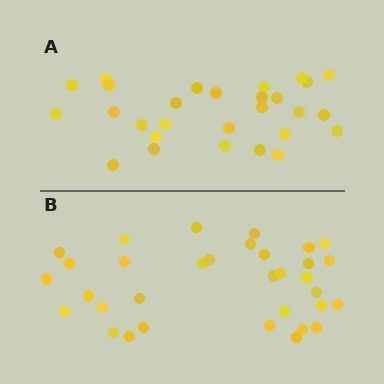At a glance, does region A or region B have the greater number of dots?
Region B (the bottom region) has more dots.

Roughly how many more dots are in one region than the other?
Region B has about 5 more dots than region A.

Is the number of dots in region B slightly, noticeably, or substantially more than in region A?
Region B has only slightly more — the two regions are fairly close. The ratio is roughly 1.2 to 1.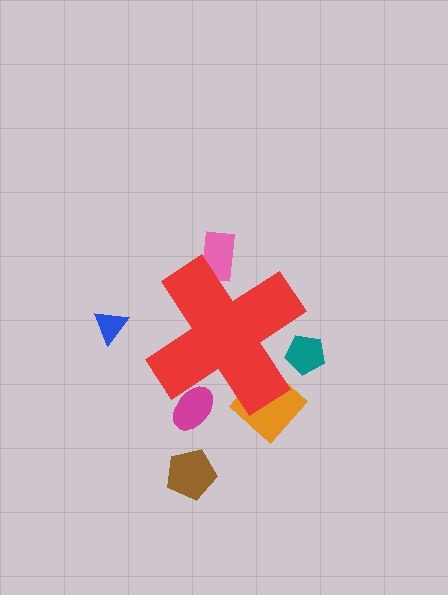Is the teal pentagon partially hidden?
Yes, the teal pentagon is partially hidden behind the red cross.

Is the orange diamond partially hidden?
Yes, the orange diamond is partially hidden behind the red cross.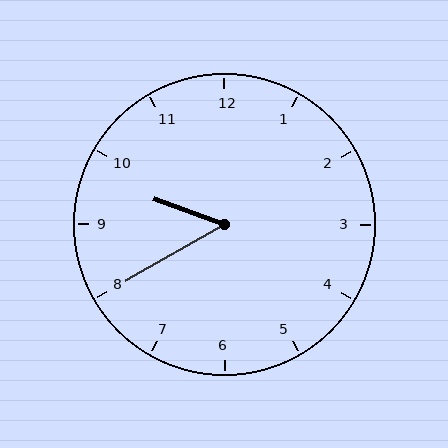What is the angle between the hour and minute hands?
Approximately 50 degrees.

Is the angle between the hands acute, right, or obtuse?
It is acute.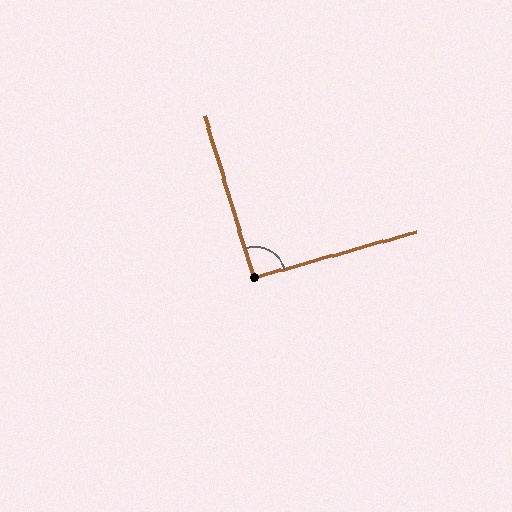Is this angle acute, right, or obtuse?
It is approximately a right angle.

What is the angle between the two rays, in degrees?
Approximately 91 degrees.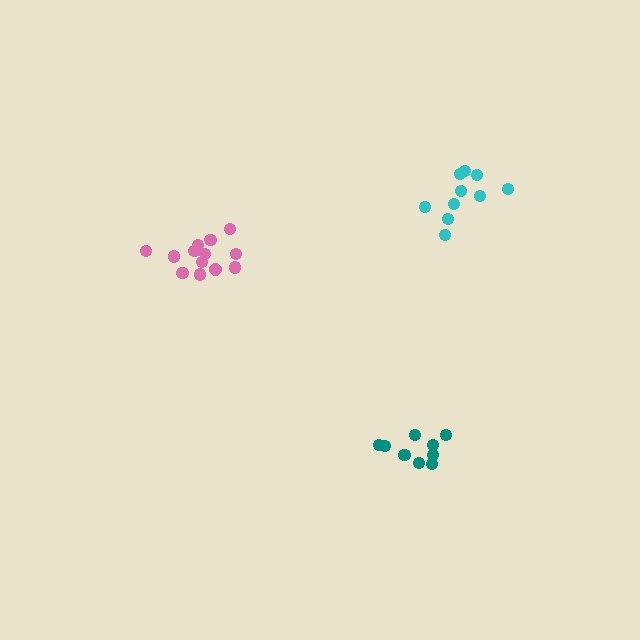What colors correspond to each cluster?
The clusters are colored: cyan, teal, pink.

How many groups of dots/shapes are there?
There are 3 groups.